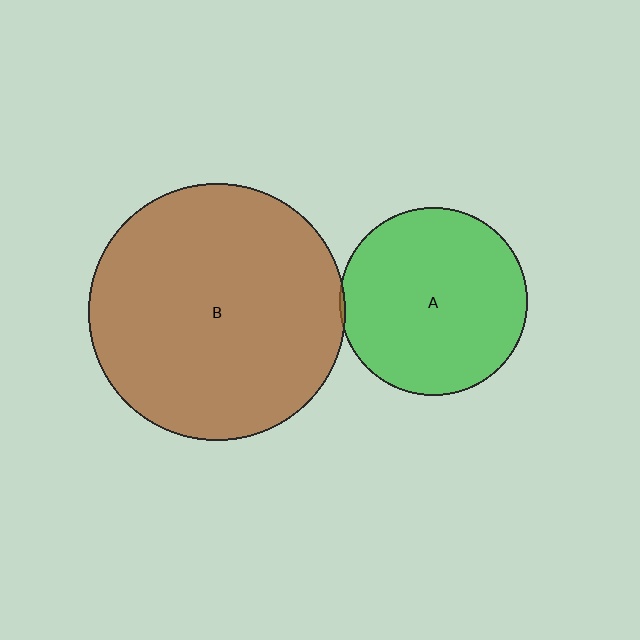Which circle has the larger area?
Circle B (brown).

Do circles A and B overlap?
Yes.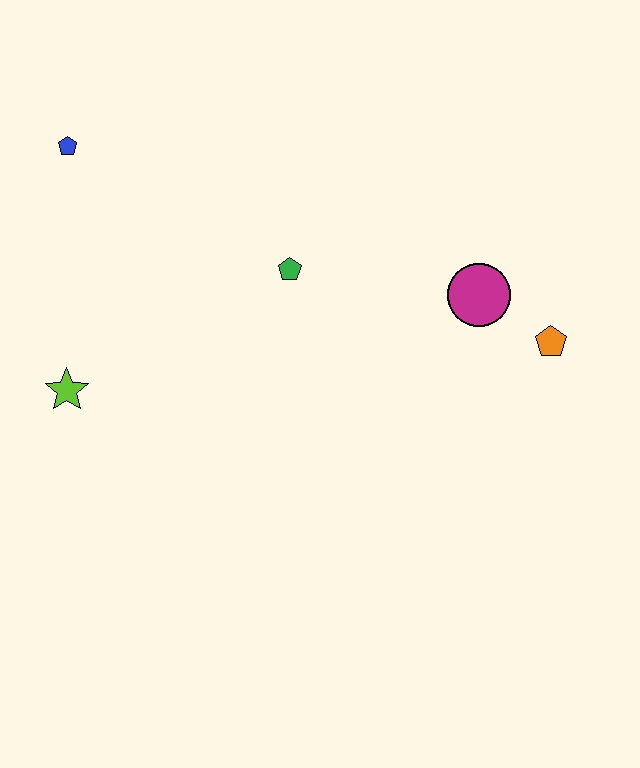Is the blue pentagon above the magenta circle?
Yes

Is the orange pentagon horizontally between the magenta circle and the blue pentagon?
No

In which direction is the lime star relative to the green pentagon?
The lime star is to the left of the green pentagon.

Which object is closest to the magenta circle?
The orange pentagon is closest to the magenta circle.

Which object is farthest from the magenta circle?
The blue pentagon is farthest from the magenta circle.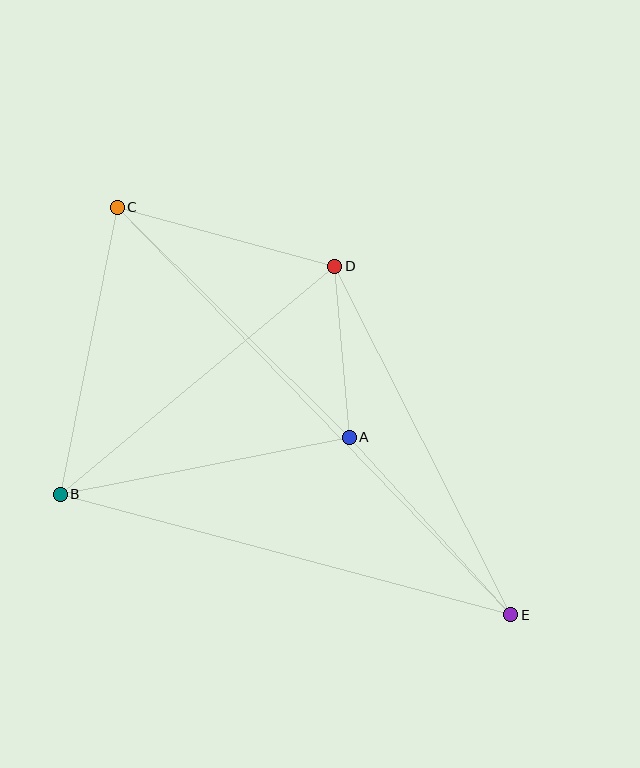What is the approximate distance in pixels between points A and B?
The distance between A and B is approximately 295 pixels.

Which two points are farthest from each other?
Points C and E are farthest from each other.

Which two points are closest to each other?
Points A and D are closest to each other.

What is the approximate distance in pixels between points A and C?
The distance between A and C is approximately 327 pixels.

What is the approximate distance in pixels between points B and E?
The distance between B and E is approximately 467 pixels.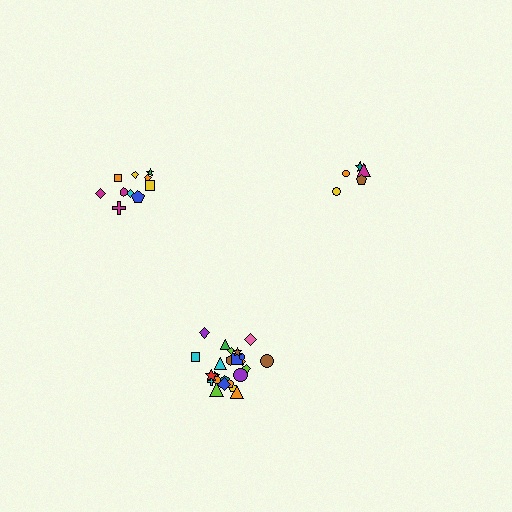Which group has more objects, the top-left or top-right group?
The top-left group.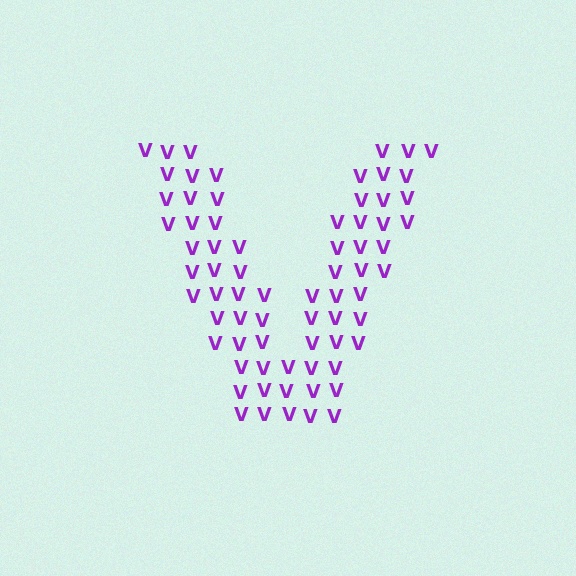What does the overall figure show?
The overall figure shows the letter V.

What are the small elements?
The small elements are letter V's.